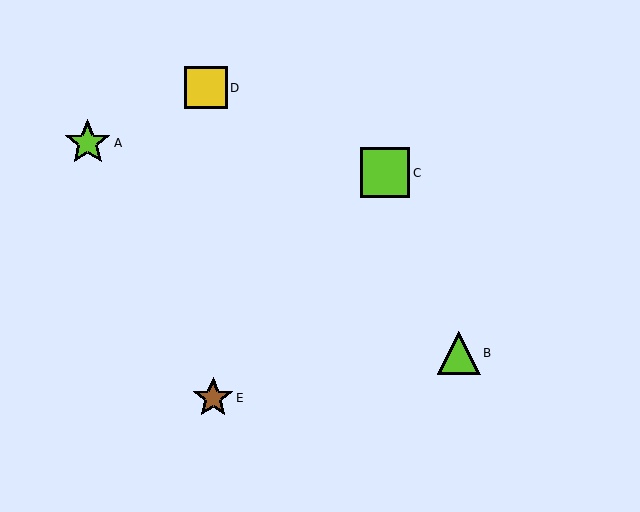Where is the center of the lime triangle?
The center of the lime triangle is at (459, 353).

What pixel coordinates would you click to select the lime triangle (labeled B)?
Click at (459, 353) to select the lime triangle B.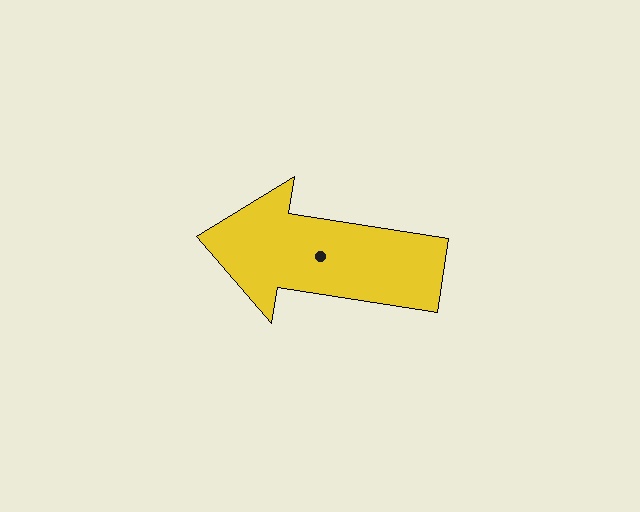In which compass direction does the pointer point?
West.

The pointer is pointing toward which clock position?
Roughly 9 o'clock.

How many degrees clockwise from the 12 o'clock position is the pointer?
Approximately 279 degrees.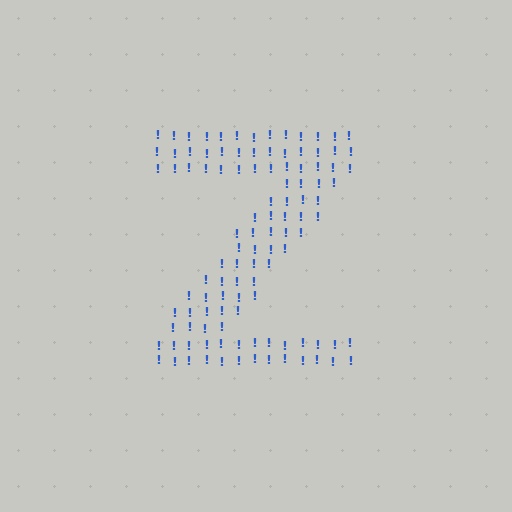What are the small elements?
The small elements are exclamation marks.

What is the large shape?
The large shape is the letter Z.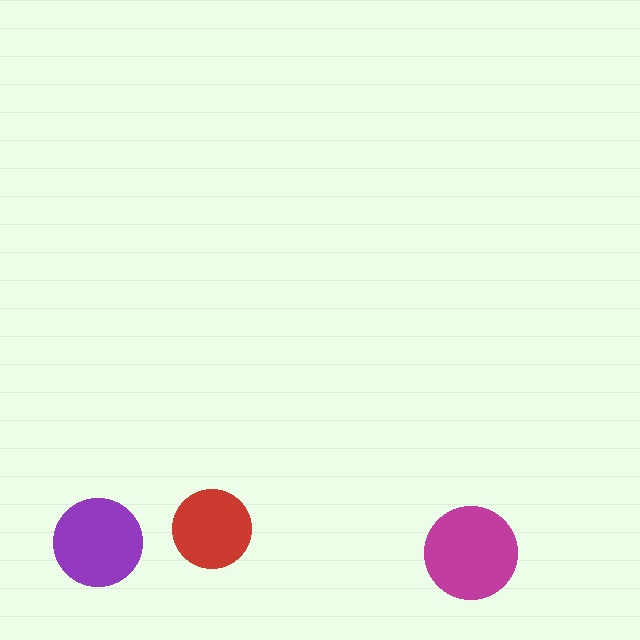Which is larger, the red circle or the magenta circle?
The magenta one.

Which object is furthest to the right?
The magenta circle is rightmost.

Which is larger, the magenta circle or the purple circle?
The magenta one.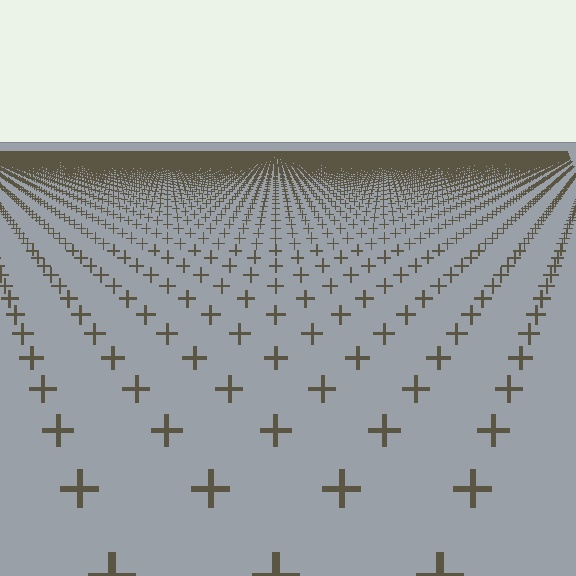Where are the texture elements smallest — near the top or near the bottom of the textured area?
Near the top.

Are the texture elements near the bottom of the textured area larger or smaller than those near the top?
Larger. Near the bottom, elements are closer to the viewer and appear at a bigger on-screen size.